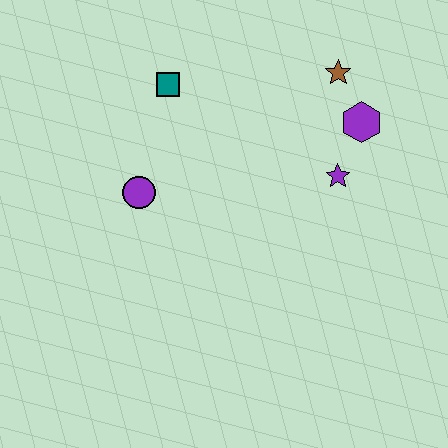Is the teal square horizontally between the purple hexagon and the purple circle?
Yes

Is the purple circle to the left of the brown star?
Yes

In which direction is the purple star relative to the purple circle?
The purple star is to the right of the purple circle.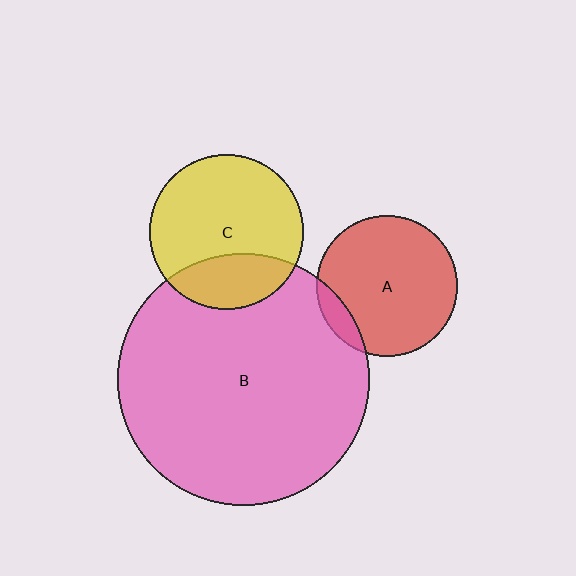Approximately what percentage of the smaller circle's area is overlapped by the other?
Approximately 25%.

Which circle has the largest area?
Circle B (pink).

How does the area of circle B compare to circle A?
Approximately 3.2 times.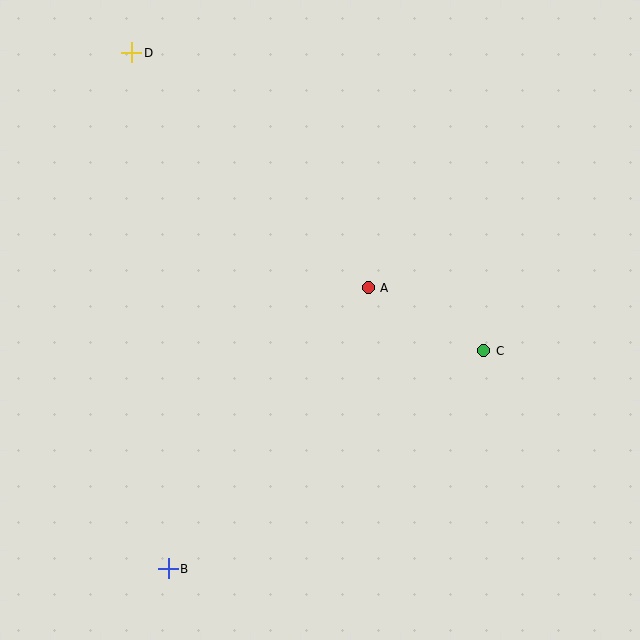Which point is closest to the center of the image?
Point A at (368, 288) is closest to the center.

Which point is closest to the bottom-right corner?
Point C is closest to the bottom-right corner.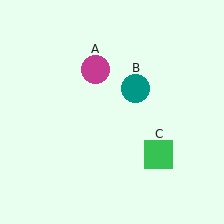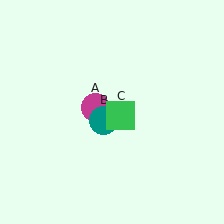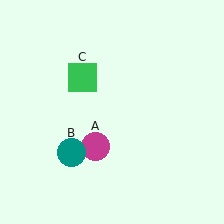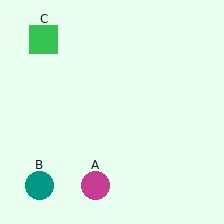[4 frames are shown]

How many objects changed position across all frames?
3 objects changed position: magenta circle (object A), teal circle (object B), green square (object C).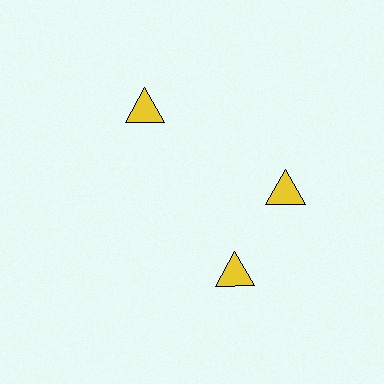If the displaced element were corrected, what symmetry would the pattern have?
It would have 3-fold rotational symmetry — the pattern would map onto itself every 120 degrees.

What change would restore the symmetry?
The symmetry would be restored by rotating it back into even spacing with its neighbors so that all 3 triangles sit at equal angles and equal distance from the center.